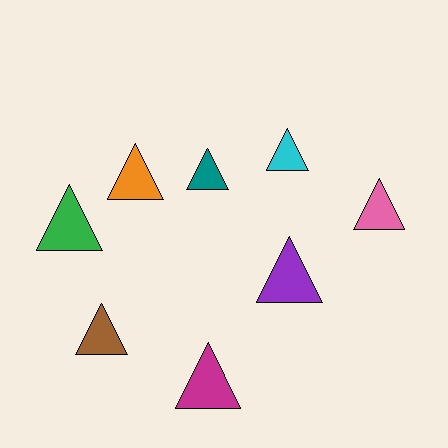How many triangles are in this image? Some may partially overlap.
There are 8 triangles.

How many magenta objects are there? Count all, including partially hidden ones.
There is 1 magenta object.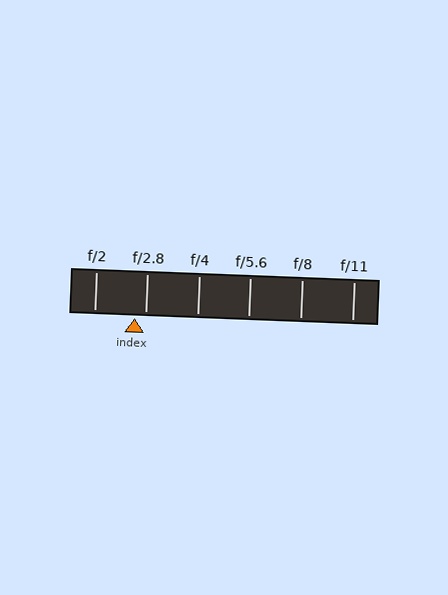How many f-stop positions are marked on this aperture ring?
There are 6 f-stop positions marked.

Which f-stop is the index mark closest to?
The index mark is closest to f/2.8.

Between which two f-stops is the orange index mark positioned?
The index mark is between f/2 and f/2.8.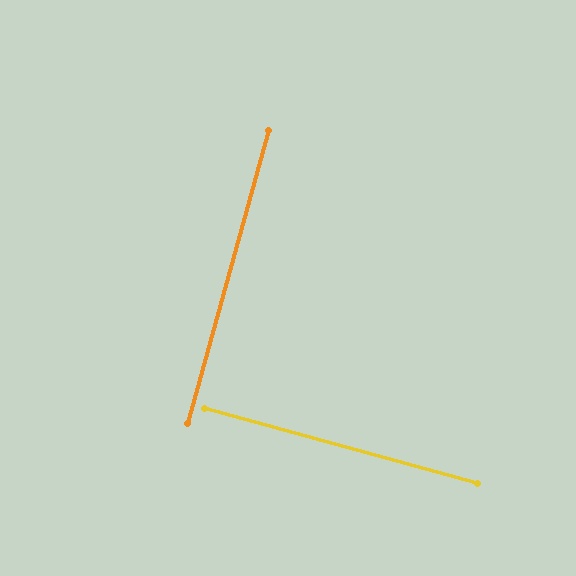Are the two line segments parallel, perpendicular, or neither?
Perpendicular — they meet at approximately 90°.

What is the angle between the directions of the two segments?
Approximately 90 degrees.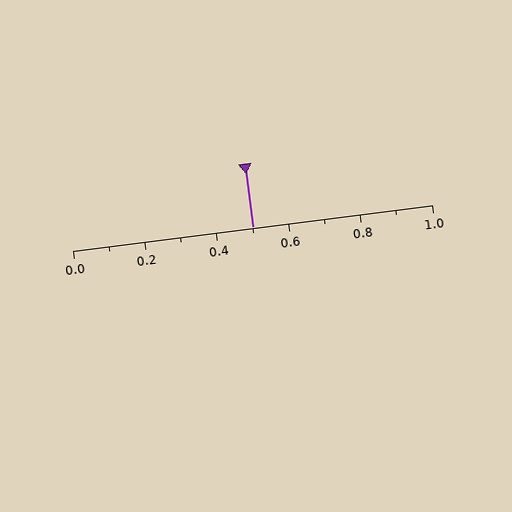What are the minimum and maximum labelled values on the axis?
The axis runs from 0.0 to 1.0.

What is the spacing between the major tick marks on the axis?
The major ticks are spaced 0.2 apart.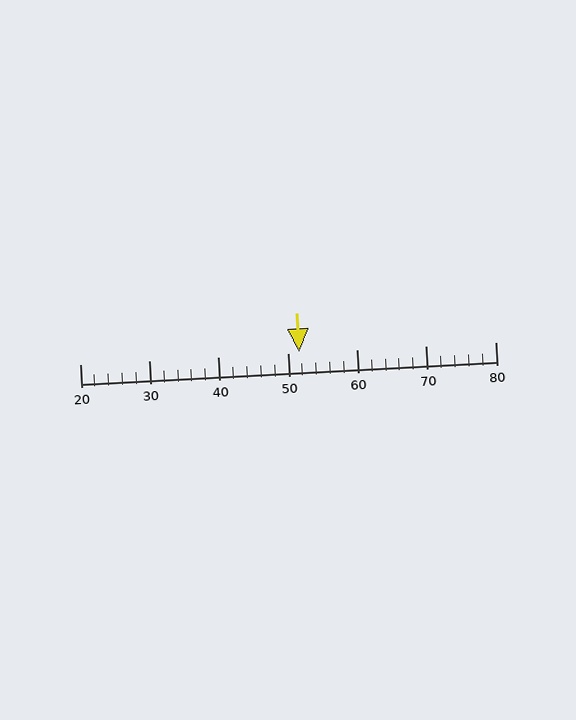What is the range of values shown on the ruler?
The ruler shows values from 20 to 80.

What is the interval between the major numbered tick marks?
The major tick marks are spaced 10 units apart.